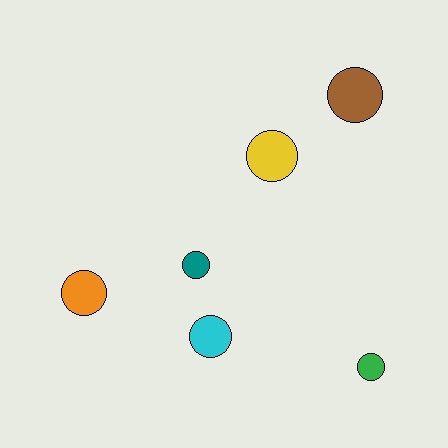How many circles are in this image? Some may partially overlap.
There are 6 circles.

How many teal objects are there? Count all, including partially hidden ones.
There is 1 teal object.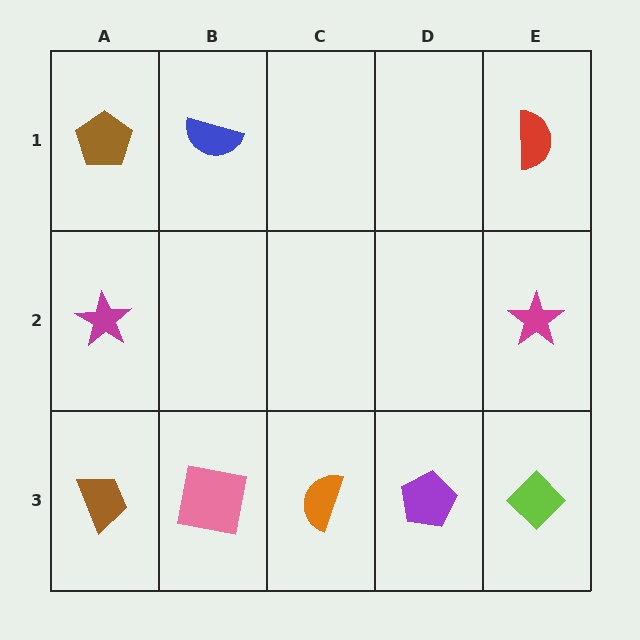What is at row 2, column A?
A magenta star.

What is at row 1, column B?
A blue semicircle.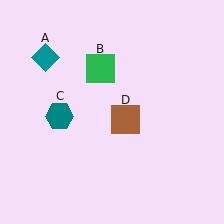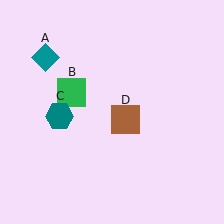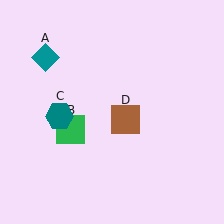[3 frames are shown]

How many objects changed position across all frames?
1 object changed position: green square (object B).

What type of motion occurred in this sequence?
The green square (object B) rotated counterclockwise around the center of the scene.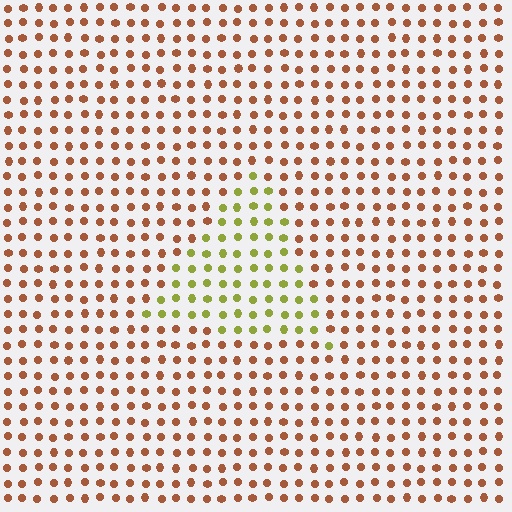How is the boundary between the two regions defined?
The boundary is defined purely by a slight shift in hue (about 55 degrees). Spacing, size, and orientation are identical on both sides.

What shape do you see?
I see a triangle.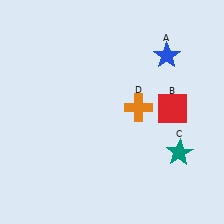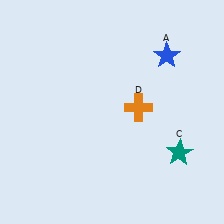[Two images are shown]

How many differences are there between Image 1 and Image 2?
There is 1 difference between the two images.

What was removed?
The red square (B) was removed in Image 2.